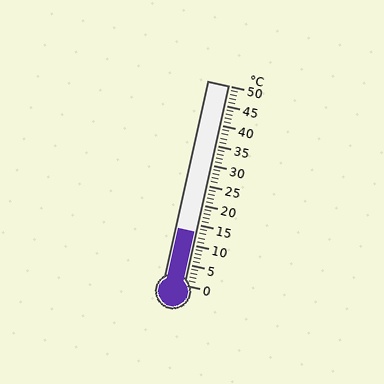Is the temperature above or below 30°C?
The temperature is below 30°C.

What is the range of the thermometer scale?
The thermometer scale ranges from 0°C to 50°C.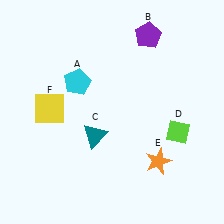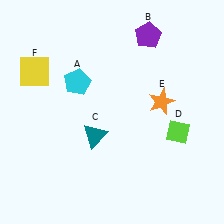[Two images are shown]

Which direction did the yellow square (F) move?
The yellow square (F) moved up.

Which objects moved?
The objects that moved are: the orange star (E), the yellow square (F).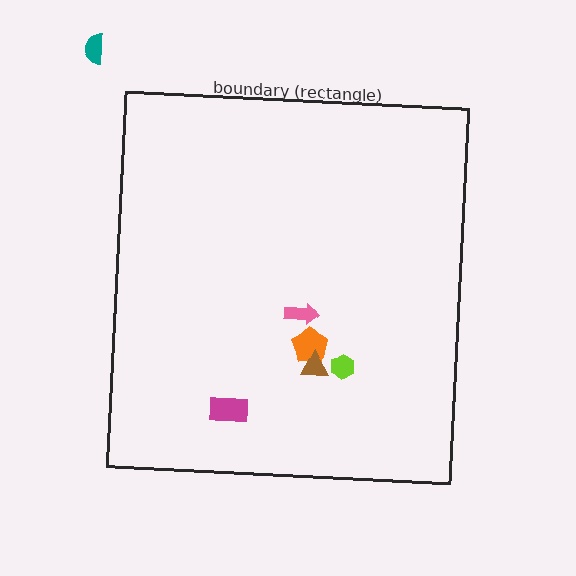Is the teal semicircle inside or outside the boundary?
Outside.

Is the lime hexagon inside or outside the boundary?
Inside.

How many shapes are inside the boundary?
5 inside, 1 outside.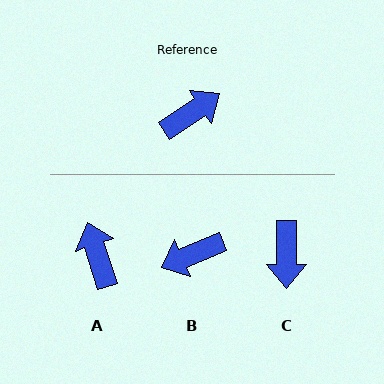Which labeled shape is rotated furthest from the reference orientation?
B, about 169 degrees away.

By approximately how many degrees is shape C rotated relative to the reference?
Approximately 124 degrees clockwise.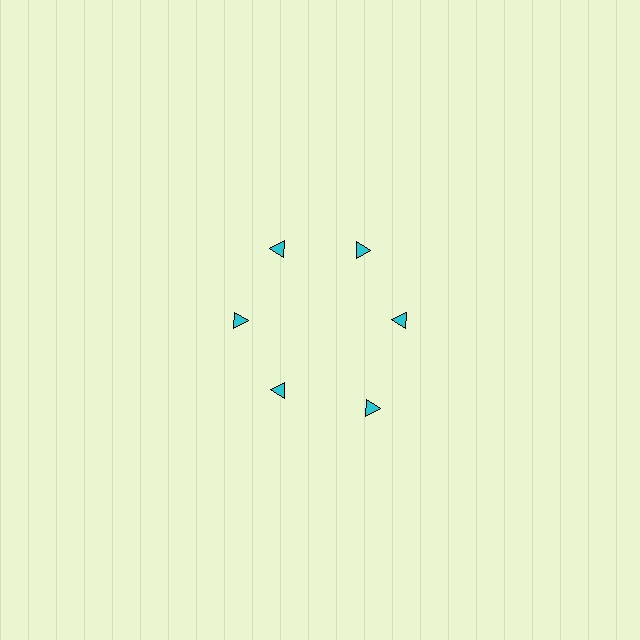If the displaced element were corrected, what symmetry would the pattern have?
It would have 6-fold rotational symmetry — the pattern would map onto itself every 60 degrees.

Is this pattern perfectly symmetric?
No. The 6 cyan triangles are arranged in a ring, but one element near the 5 o'clock position is pushed outward from the center, breaking the 6-fold rotational symmetry.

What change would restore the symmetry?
The symmetry would be restored by moving it inward, back onto the ring so that all 6 triangles sit at equal angles and equal distance from the center.